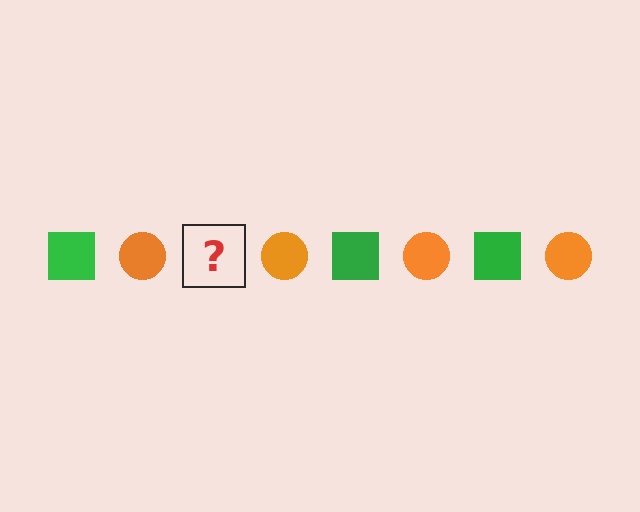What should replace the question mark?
The question mark should be replaced with a green square.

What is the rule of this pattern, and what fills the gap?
The rule is that the pattern alternates between green square and orange circle. The gap should be filled with a green square.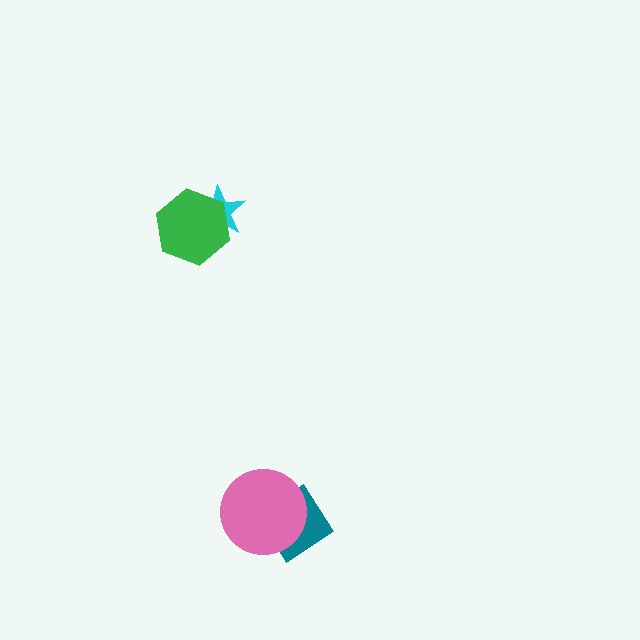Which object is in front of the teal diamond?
The pink circle is in front of the teal diamond.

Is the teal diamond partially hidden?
Yes, it is partially covered by another shape.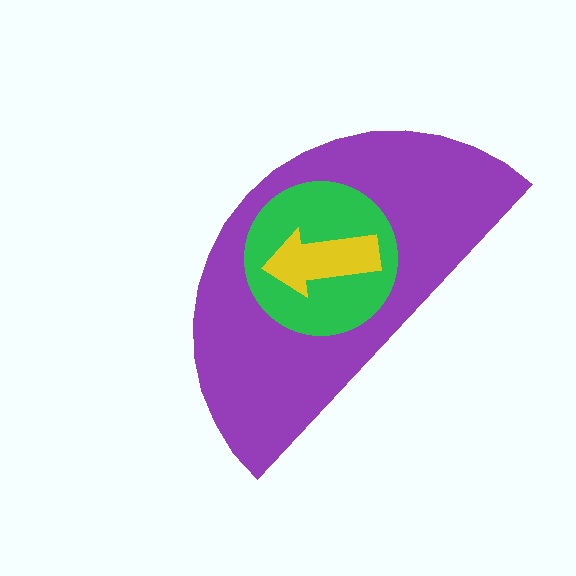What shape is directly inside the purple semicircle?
The green circle.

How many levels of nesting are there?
3.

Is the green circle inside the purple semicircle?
Yes.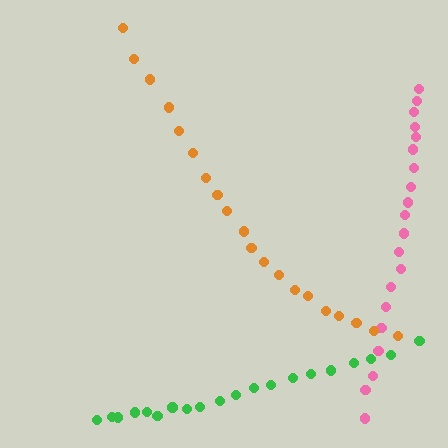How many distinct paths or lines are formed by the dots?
There are 3 distinct paths.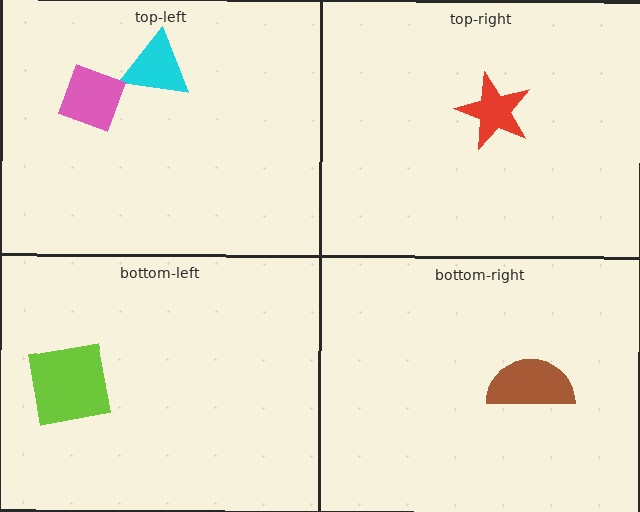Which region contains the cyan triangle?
The top-left region.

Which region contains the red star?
The top-right region.